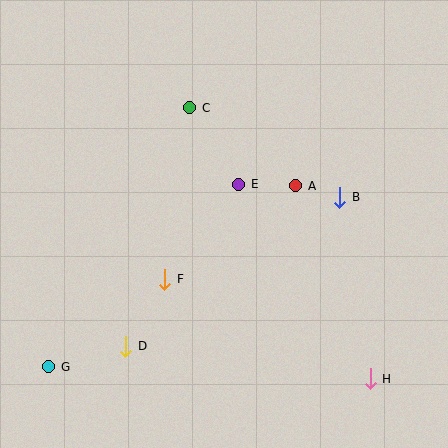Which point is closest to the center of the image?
Point E at (239, 184) is closest to the center.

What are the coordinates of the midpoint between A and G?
The midpoint between A and G is at (172, 276).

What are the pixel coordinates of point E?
Point E is at (239, 184).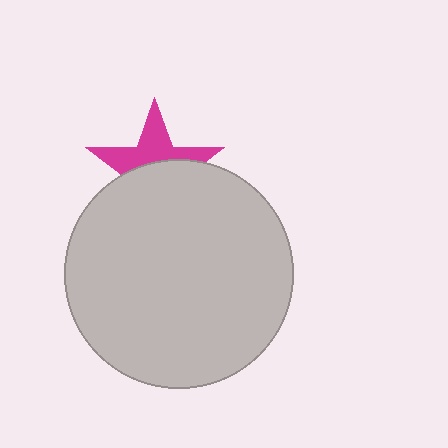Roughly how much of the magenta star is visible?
About half of it is visible (roughly 45%).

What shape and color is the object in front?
The object in front is a light gray circle.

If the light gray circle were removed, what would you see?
You would see the complete magenta star.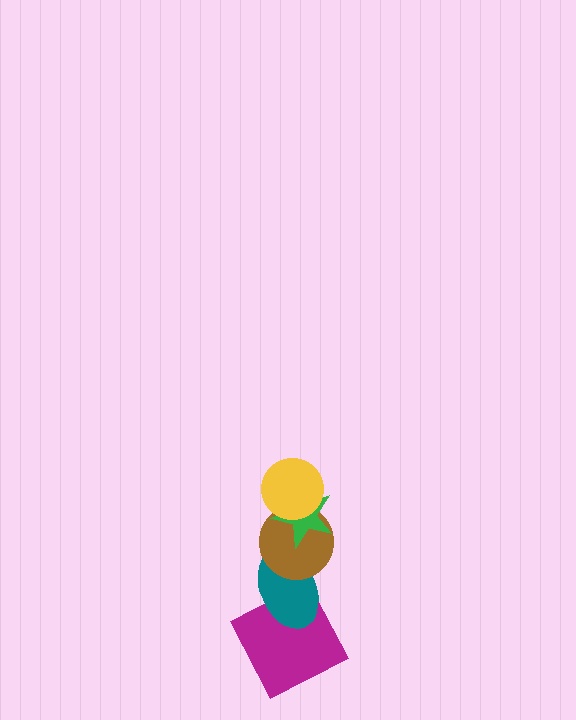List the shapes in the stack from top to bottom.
From top to bottom: the yellow circle, the green star, the brown circle, the teal ellipse, the magenta square.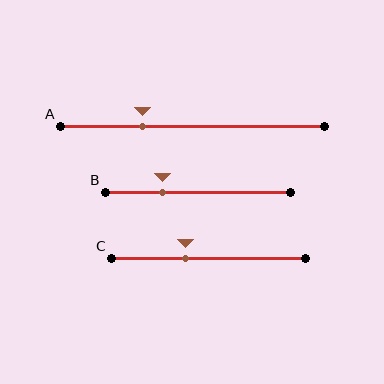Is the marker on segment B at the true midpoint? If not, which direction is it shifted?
No, the marker on segment B is shifted to the left by about 19% of the segment length.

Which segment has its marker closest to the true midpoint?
Segment C has its marker closest to the true midpoint.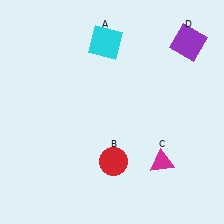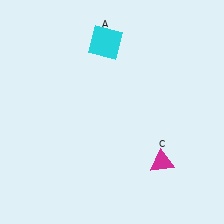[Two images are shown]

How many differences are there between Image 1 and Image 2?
There are 2 differences between the two images.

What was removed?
The purple square (D), the red circle (B) were removed in Image 2.